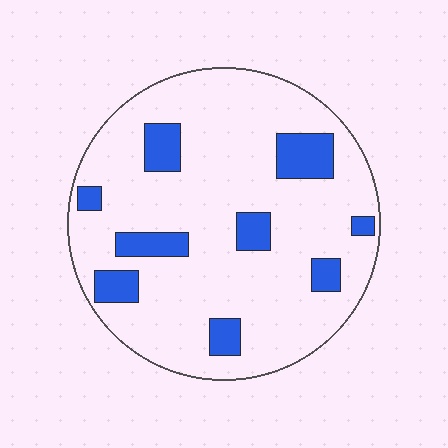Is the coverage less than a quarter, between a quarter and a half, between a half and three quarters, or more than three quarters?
Less than a quarter.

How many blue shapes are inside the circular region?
9.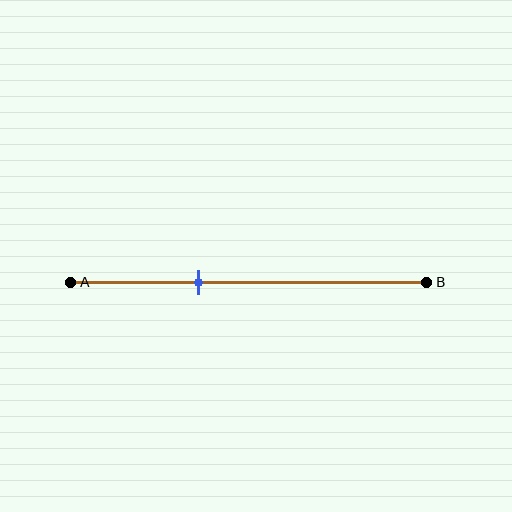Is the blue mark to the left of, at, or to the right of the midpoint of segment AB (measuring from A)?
The blue mark is to the left of the midpoint of segment AB.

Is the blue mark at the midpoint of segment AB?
No, the mark is at about 35% from A, not at the 50% midpoint.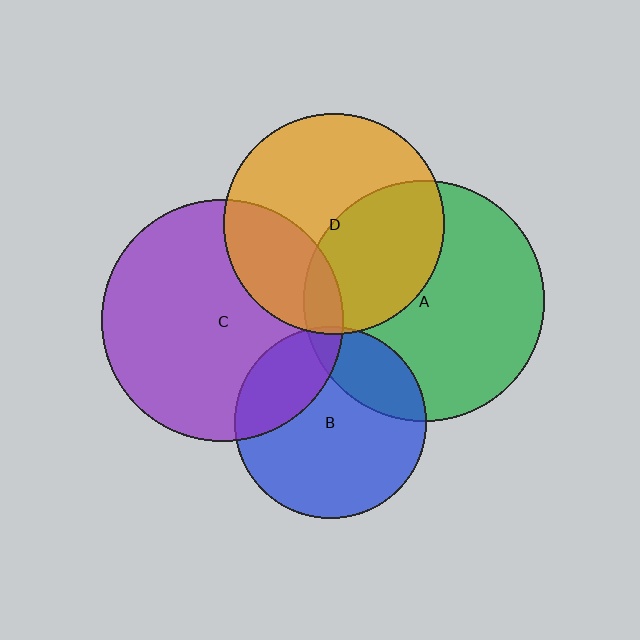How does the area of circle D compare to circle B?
Approximately 1.3 times.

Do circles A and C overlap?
Yes.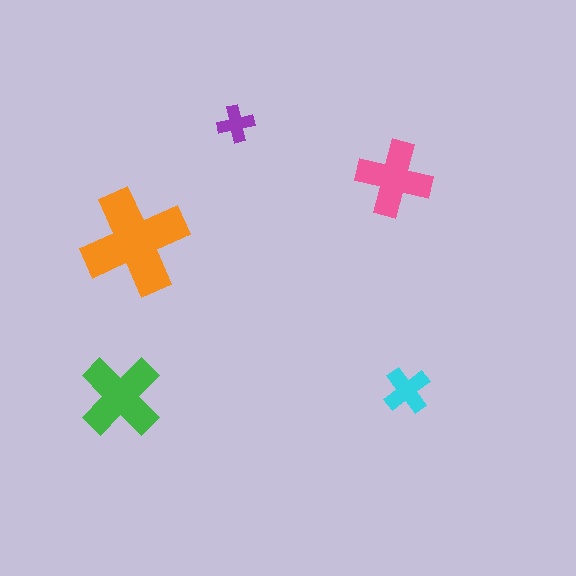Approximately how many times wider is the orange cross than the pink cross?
About 1.5 times wider.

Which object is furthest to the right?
The cyan cross is rightmost.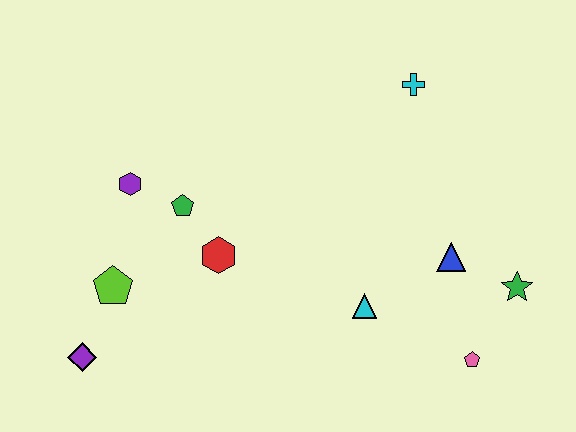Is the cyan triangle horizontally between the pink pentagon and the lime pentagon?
Yes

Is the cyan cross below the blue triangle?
No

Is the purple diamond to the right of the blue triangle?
No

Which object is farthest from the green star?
The purple diamond is farthest from the green star.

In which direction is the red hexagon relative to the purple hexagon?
The red hexagon is to the right of the purple hexagon.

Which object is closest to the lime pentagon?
The purple diamond is closest to the lime pentagon.